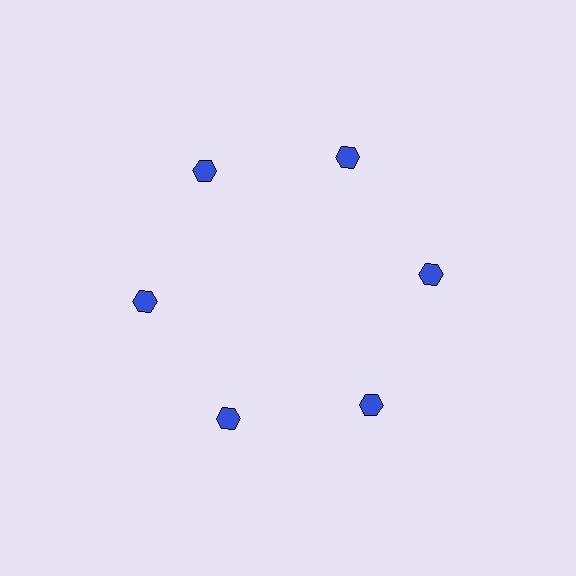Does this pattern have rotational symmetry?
Yes, this pattern has 6-fold rotational symmetry. It looks the same after rotating 60 degrees around the center.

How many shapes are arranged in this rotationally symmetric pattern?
There are 6 shapes, arranged in 6 groups of 1.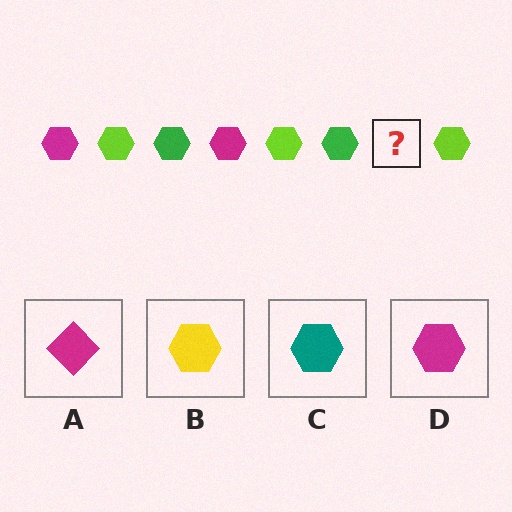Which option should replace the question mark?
Option D.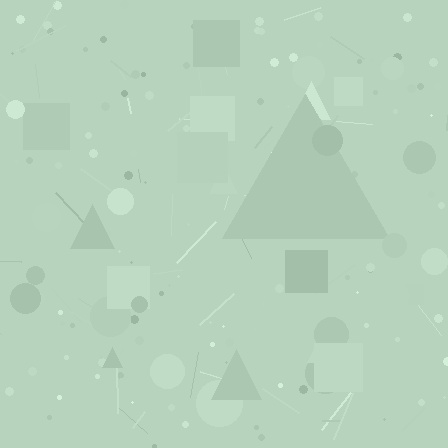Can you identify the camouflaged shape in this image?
The camouflaged shape is a triangle.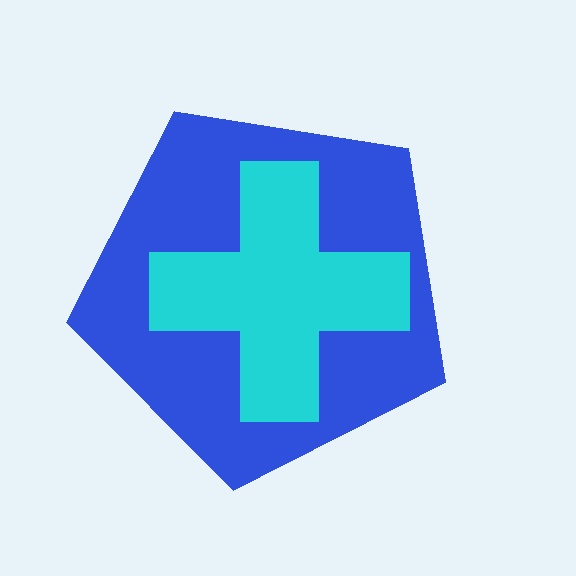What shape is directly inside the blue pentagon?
The cyan cross.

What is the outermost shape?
The blue pentagon.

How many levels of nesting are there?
2.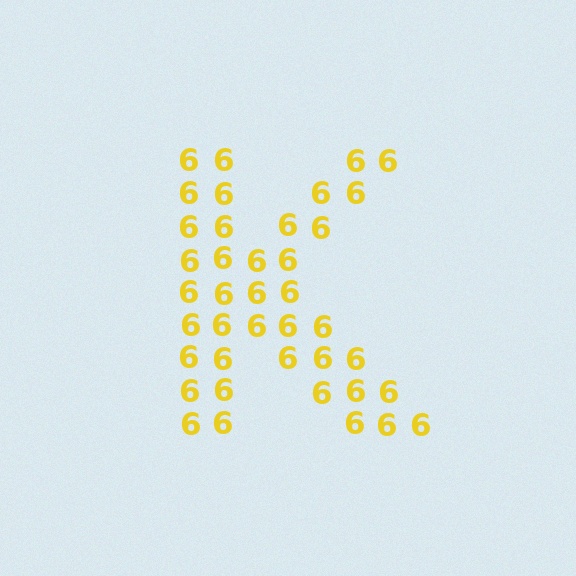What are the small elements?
The small elements are digit 6's.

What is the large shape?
The large shape is the letter K.